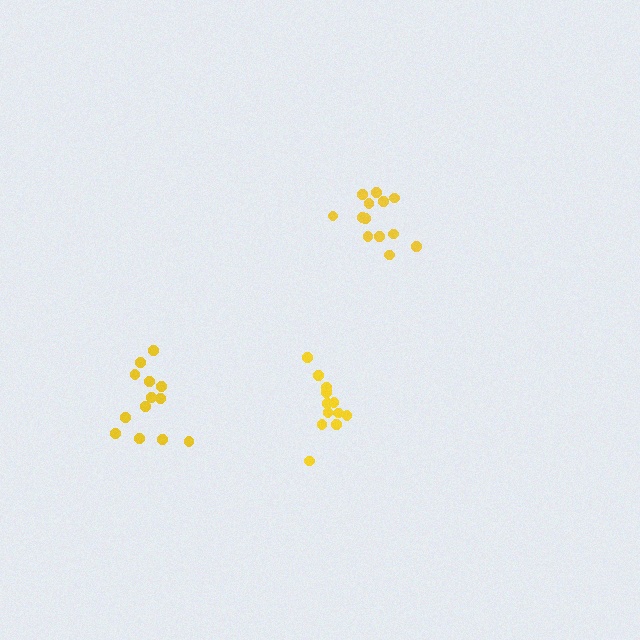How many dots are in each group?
Group 1: 13 dots, Group 2: 12 dots, Group 3: 13 dots (38 total).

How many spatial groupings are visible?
There are 3 spatial groupings.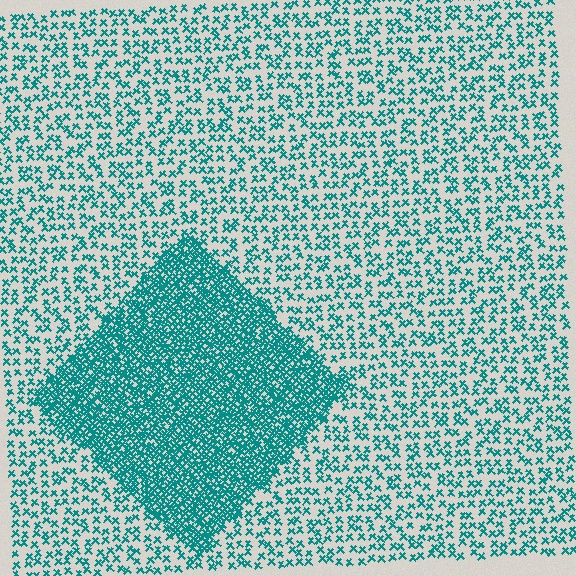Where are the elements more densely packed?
The elements are more densely packed inside the diamond boundary.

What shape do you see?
I see a diamond.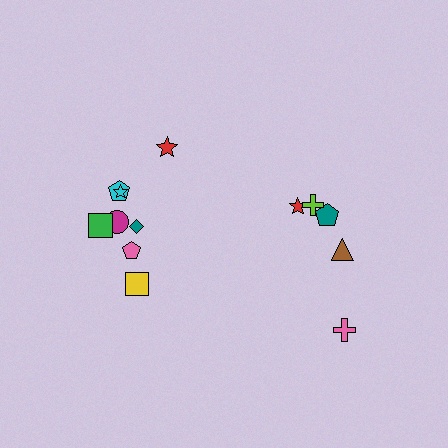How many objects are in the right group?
There are 5 objects.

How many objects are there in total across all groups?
There are 13 objects.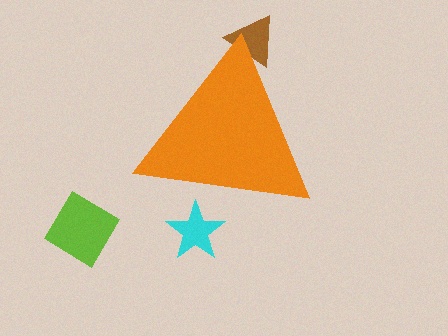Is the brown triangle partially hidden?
Yes, the brown triangle is partially hidden behind the orange triangle.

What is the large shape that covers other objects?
An orange triangle.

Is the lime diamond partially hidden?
No, the lime diamond is fully visible.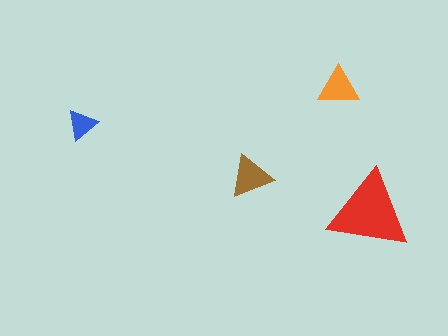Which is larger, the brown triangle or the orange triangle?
The brown one.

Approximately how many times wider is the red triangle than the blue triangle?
About 2.5 times wider.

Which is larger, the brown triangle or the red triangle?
The red one.